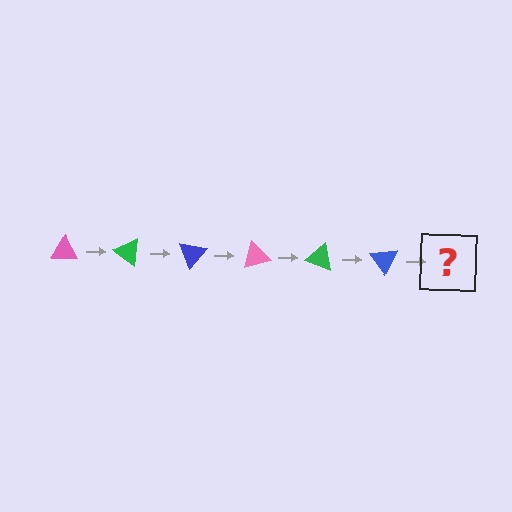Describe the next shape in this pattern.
It should be a pink triangle, rotated 210 degrees from the start.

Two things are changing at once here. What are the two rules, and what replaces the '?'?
The two rules are that it rotates 35 degrees each step and the color cycles through pink, green, and blue. The '?' should be a pink triangle, rotated 210 degrees from the start.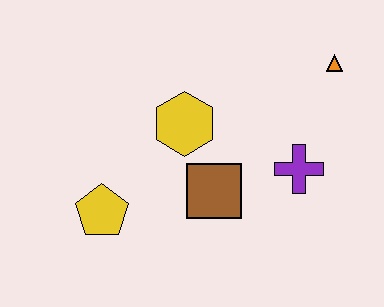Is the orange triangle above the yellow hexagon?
Yes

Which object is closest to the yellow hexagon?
The brown square is closest to the yellow hexagon.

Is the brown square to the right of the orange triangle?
No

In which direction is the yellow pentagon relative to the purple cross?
The yellow pentagon is to the left of the purple cross.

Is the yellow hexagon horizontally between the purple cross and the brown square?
No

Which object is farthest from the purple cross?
The yellow pentagon is farthest from the purple cross.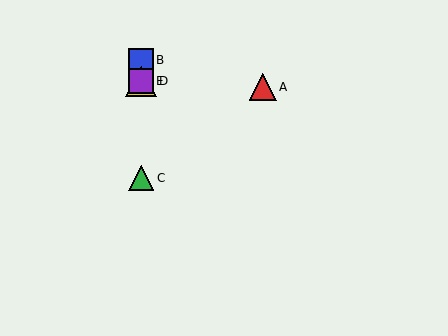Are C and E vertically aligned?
Yes, both are at x≈141.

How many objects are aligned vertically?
4 objects (B, C, D, E) are aligned vertically.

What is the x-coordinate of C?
Object C is at x≈141.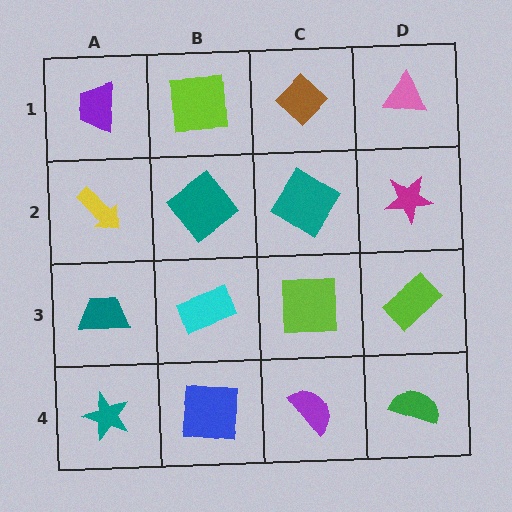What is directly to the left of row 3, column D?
A lime square.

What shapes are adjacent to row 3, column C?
A teal diamond (row 2, column C), a purple semicircle (row 4, column C), a cyan rectangle (row 3, column B), a lime rectangle (row 3, column D).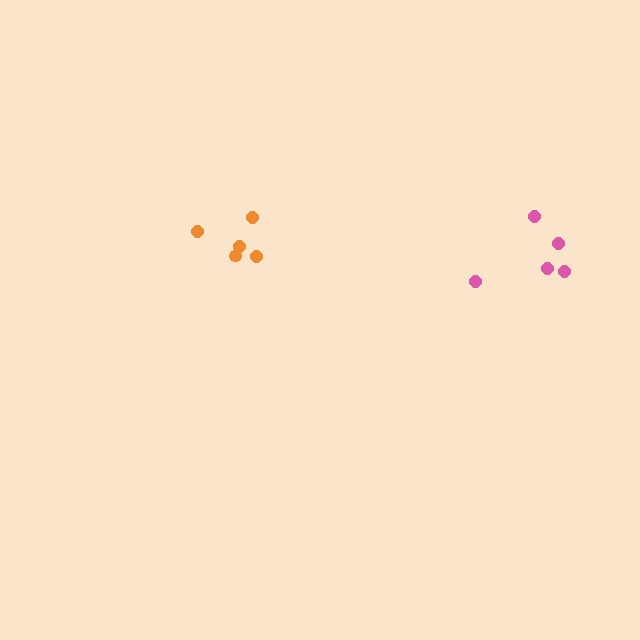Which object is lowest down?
The pink cluster is bottommost.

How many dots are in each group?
Group 1: 5 dots, Group 2: 5 dots (10 total).